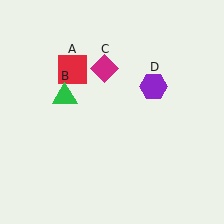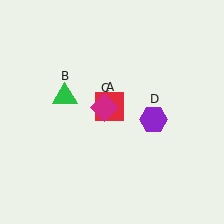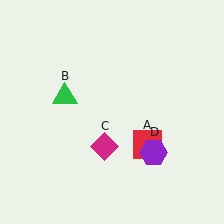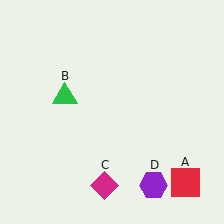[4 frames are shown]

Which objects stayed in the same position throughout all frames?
Green triangle (object B) remained stationary.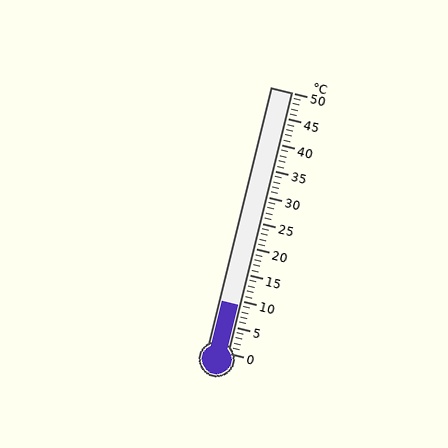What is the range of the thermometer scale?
The thermometer scale ranges from 0°C to 50°C.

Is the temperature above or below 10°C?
The temperature is below 10°C.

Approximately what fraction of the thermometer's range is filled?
The thermometer is filled to approximately 20% of its range.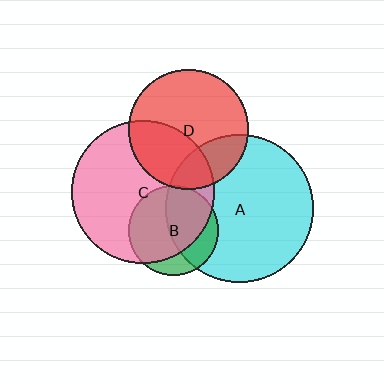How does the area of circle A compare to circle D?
Approximately 1.5 times.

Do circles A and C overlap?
Yes.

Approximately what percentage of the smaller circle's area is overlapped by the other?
Approximately 20%.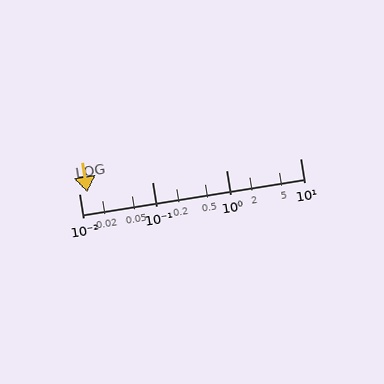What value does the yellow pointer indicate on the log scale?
The pointer indicates approximately 0.013.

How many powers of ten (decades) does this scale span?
The scale spans 3 decades, from 0.01 to 10.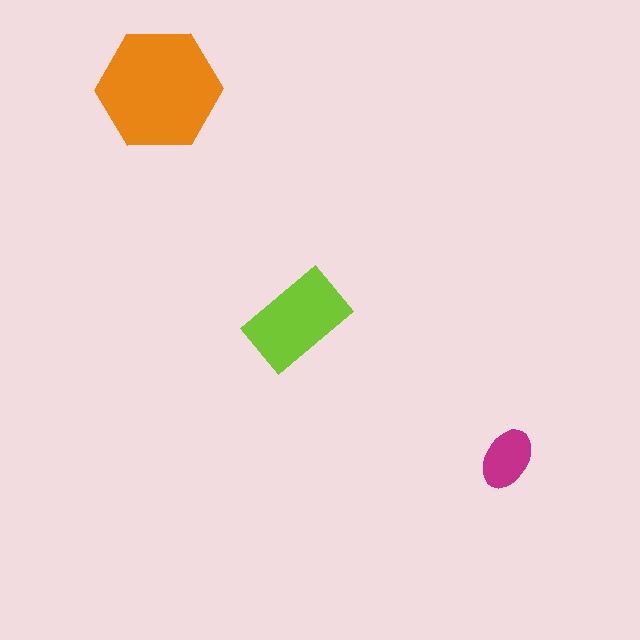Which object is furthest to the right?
The magenta ellipse is rightmost.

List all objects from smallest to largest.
The magenta ellipse, the lime rectangle, the orange hexagon.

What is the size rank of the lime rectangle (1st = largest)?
2nd.